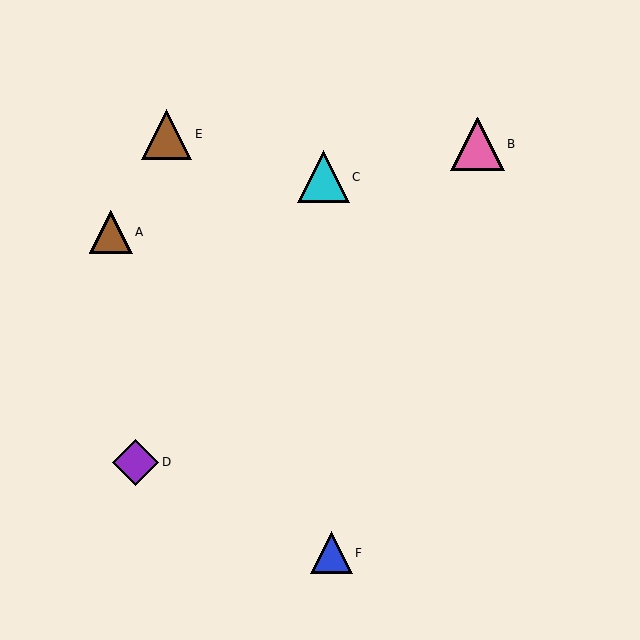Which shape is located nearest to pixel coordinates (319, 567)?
The blue triangle (labeled F) at (331, 553) is nearest to that location.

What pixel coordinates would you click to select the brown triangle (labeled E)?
Click at (167, 134) to select the brown triangle E.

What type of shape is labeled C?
Shape C is a cyan triangle.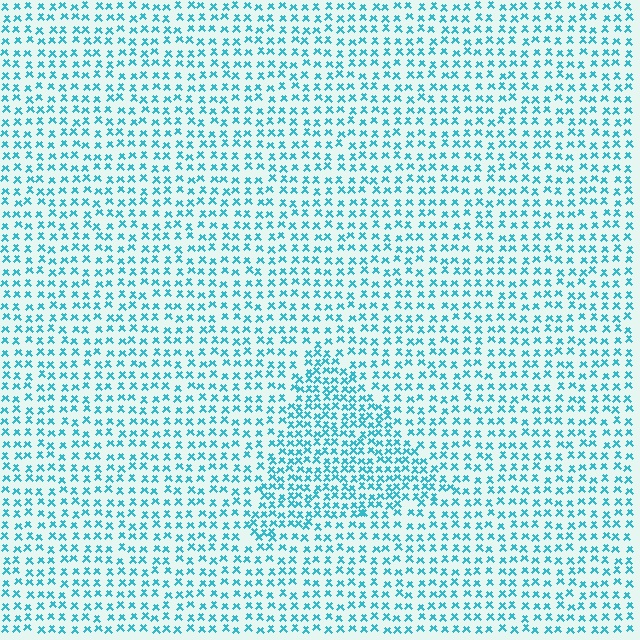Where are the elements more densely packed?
The elements are more densely packed inside the triangle boundary.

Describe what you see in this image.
The image contains small cyan elements arranged at two different densities. A triangle-shaped region is visible where the elements are more densely packed than the surrounding area.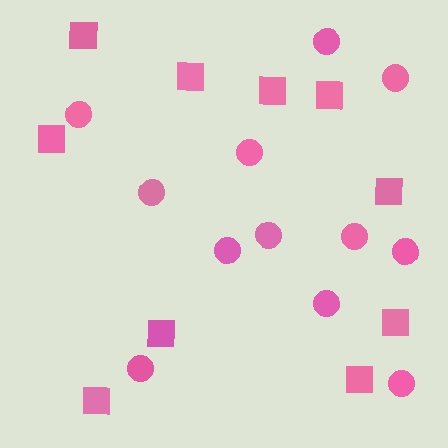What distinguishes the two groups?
There are 2 groups: one group of squares (10) and one group of circles (12).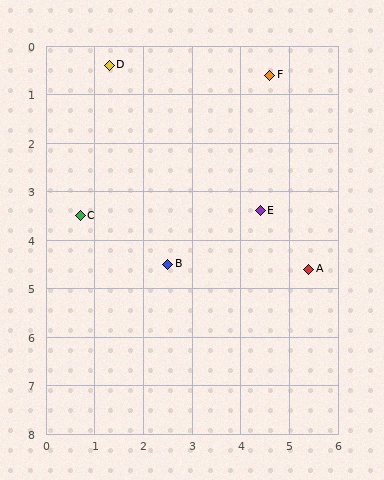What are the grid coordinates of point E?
Point E is at approximately (4.4, 3.4).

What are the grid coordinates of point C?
Point C is at approximately (0.7, 3.5).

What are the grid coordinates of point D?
Point D is at approximately (1.3, 0.4).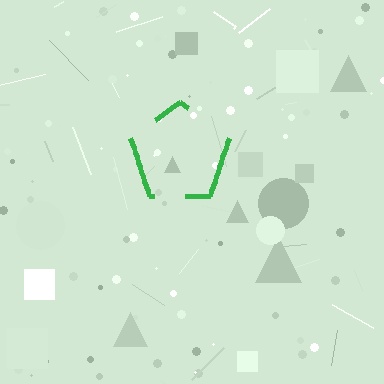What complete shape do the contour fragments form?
The contour fragments form a pentagon.